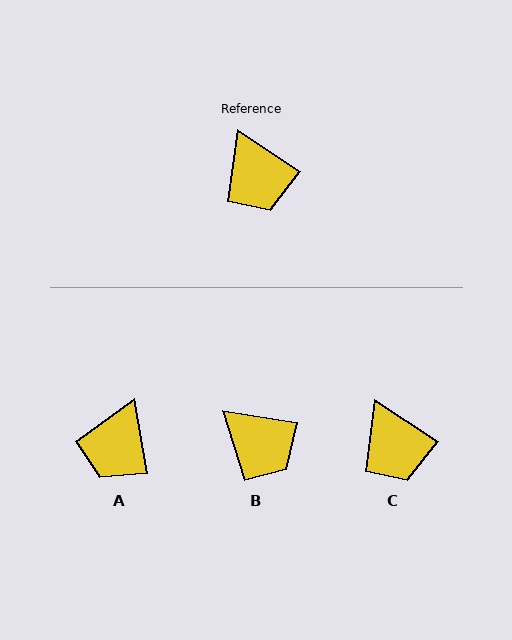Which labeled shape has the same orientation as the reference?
C.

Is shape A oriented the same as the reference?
No, it is off by about 46 degrees.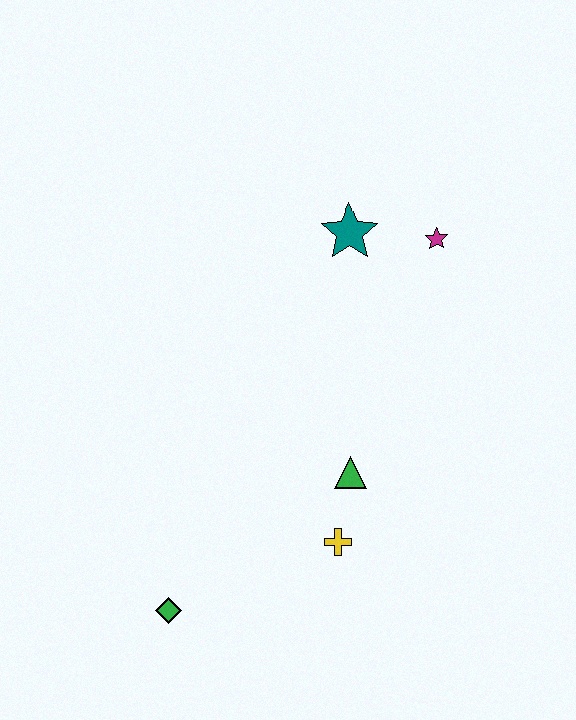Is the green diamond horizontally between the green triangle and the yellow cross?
No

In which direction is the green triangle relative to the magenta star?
The green triangle is below the magenta star.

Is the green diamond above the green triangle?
No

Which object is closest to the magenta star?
The teal star is closest to the magenta star.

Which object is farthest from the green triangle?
The magenta star is farthest from the green triangle.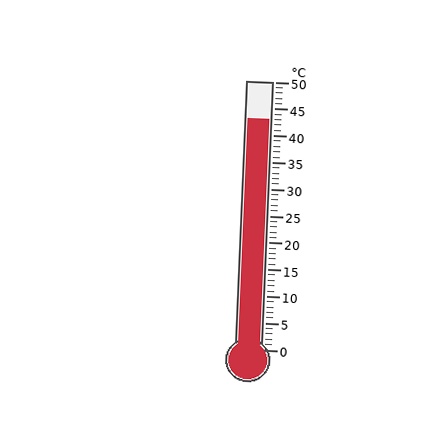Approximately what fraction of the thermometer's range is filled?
The thermometer is filled to approximately 85% of its range.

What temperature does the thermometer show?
The thermometer shows approximately 43°C.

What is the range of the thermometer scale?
The thermometer scale ranges from 0°C to 50°C.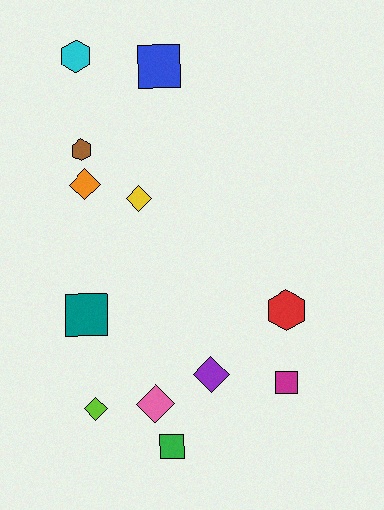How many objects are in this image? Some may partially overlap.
There are 12 objects.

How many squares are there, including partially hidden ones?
There are 4 squares.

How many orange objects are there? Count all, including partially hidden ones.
There is 1 orange object.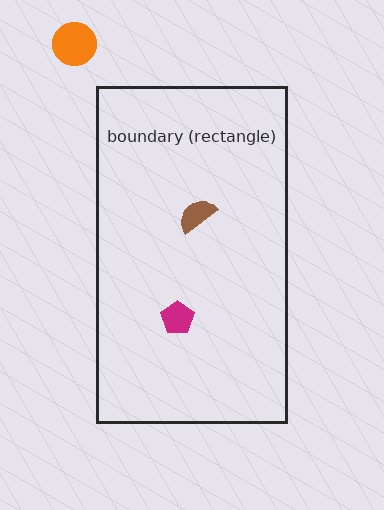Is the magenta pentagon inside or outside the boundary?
Inside.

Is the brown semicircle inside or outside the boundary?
Inside.